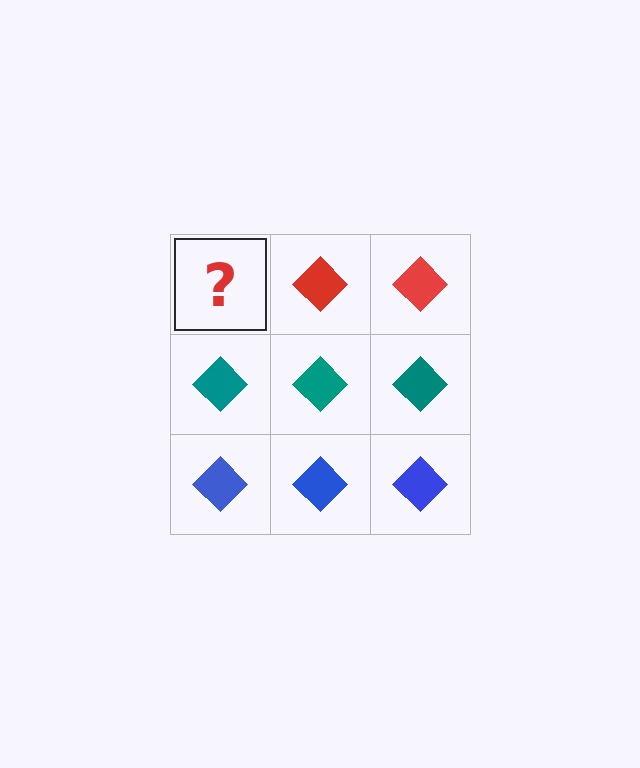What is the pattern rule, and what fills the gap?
The rule is that each row has a consistent color. The gap should be filled with a red diamond.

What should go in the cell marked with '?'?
The missing cell should contain a red diamond.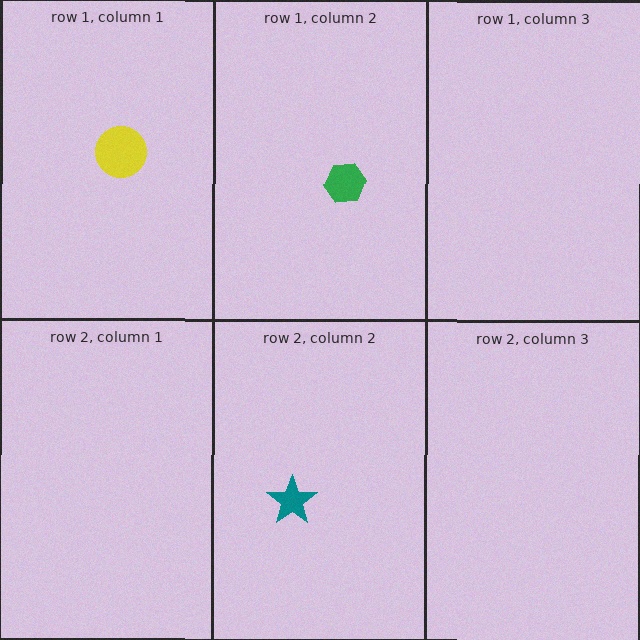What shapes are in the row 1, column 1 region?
The yellow circle.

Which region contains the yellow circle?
The row 1, column 1 region.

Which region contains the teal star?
The row 2, column 2 region.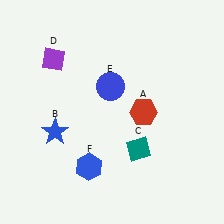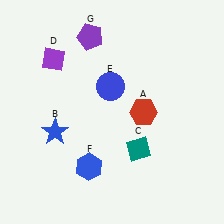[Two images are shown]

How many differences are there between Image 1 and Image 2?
There is 1 difference between the two images.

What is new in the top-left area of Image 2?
A purple pentagon (G) was added in the top-left area of Image 2.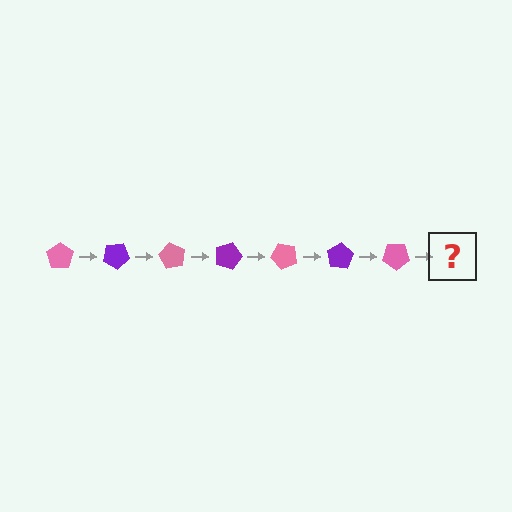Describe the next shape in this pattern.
It should be a purple pentagon, rotated 210 degrees from the start.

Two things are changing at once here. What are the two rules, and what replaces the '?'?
The two rules are that it rotates 30 degrees each step and the color cycles through pink and purple. The '?' should be a purple pentagon, rotated 210 degrees from the start.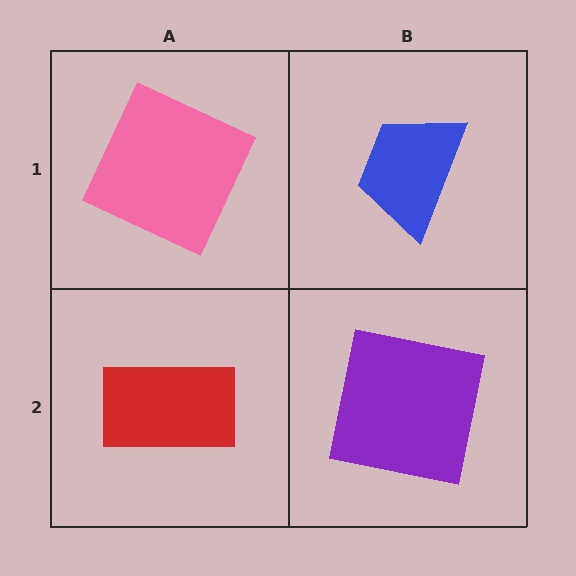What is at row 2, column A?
A red rectangle.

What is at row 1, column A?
A pink square.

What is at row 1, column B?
A blue trapezoid.